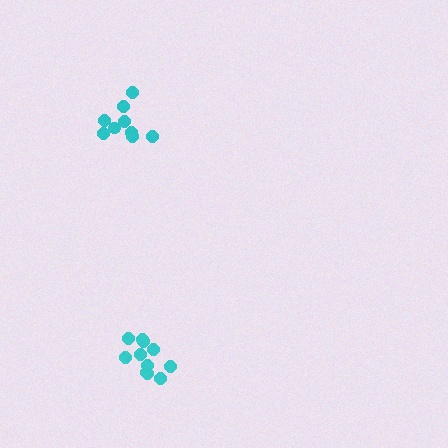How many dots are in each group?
Group 1: 11 dots, Group 2: 9 dots (20 total).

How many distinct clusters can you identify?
There are 2 distinct clusters.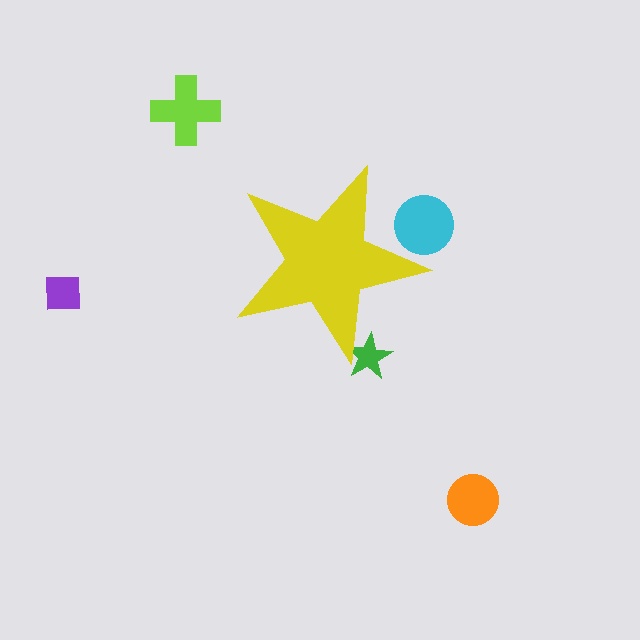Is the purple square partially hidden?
No, the purple square is fully visible.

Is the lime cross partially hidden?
No, the lime cross is fully visible.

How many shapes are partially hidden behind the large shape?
2 shapes are partially hidden.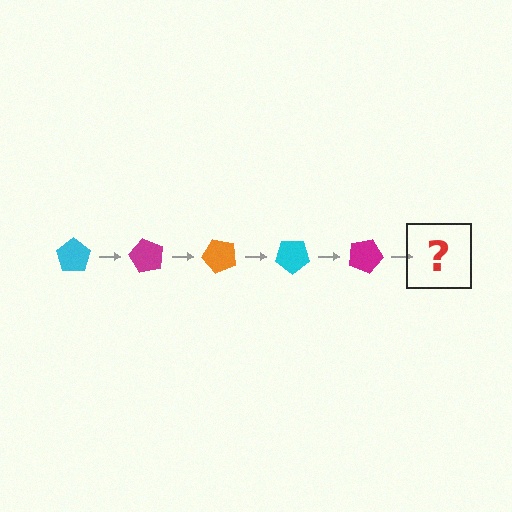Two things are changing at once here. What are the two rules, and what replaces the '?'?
The two rules are that it rotates 60 degrees each step and the color cycles through cyan, magenta, and orange. The '?' should be an orange pentagon, rotated 300 degrees from the start.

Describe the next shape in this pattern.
It should be an orange pentagon, rotated 300 degrees from the start.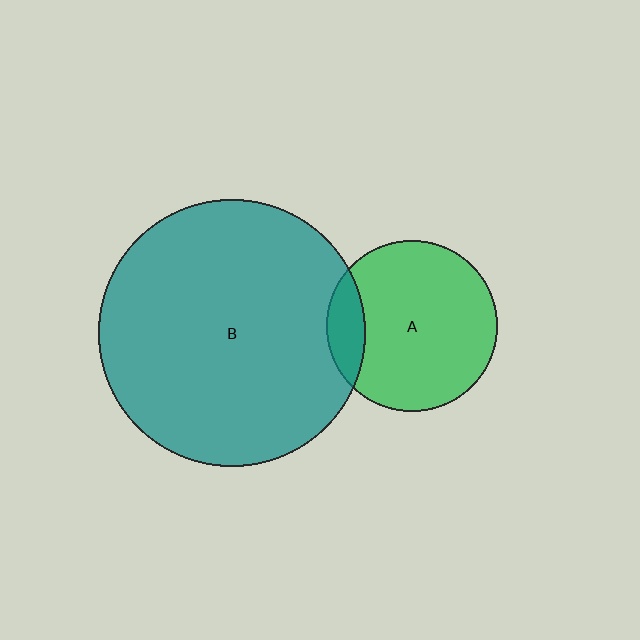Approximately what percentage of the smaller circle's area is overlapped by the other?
Approximately 15%.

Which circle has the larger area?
Circle B (teal).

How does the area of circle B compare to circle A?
Approximately 2.4 times.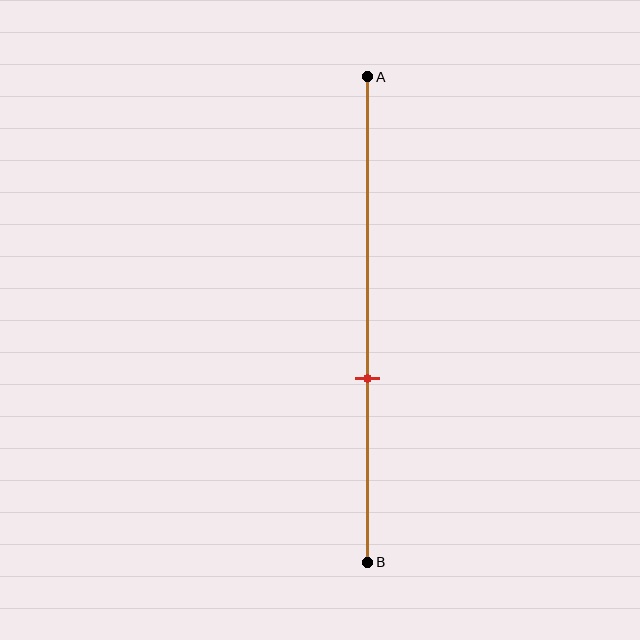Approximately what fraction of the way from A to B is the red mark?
The red mark is approximately 60% of the way from A to B.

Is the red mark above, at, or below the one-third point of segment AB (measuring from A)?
The red mark is below the one-third point of segment AB.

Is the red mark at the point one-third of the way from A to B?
No, the mark is at about 60% from A, not at the 33% one-third point.